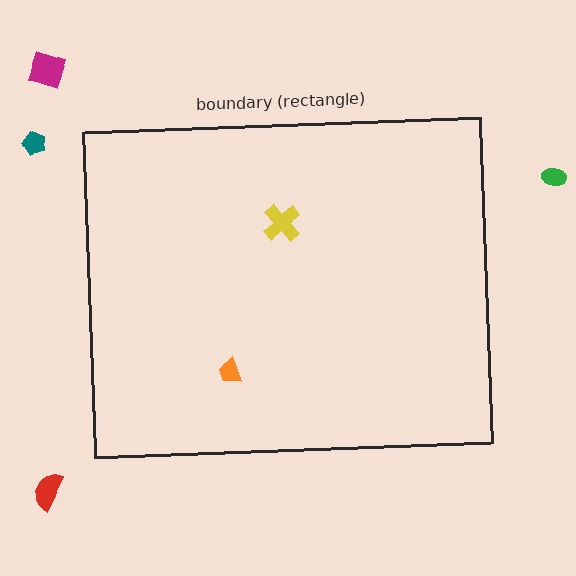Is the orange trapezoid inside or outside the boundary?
Inside.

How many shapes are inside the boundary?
2 inside, 4 outside.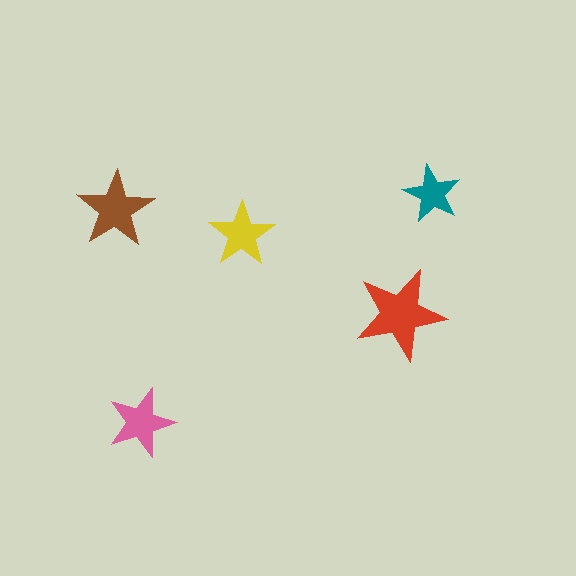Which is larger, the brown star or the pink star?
The brown one.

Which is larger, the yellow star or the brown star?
The brown one.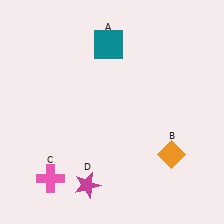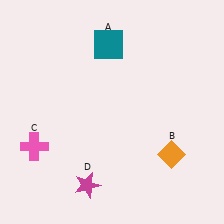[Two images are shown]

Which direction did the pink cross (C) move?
The pink cross (C) moved up.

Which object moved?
The pink cross (C) moved up.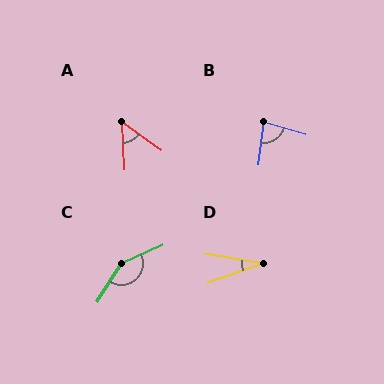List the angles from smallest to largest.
D (29°), A (52°), B (80°), C (147°).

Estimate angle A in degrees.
Approximately 52 degrees.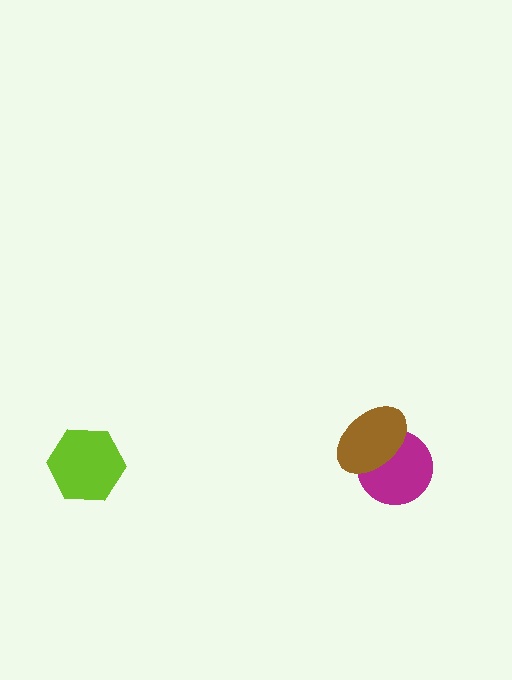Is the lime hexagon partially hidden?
No, no other shape covers it.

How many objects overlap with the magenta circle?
1 object overlaps with the magenta circle.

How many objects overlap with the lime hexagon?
0 objects overlap with the lime hexagon.